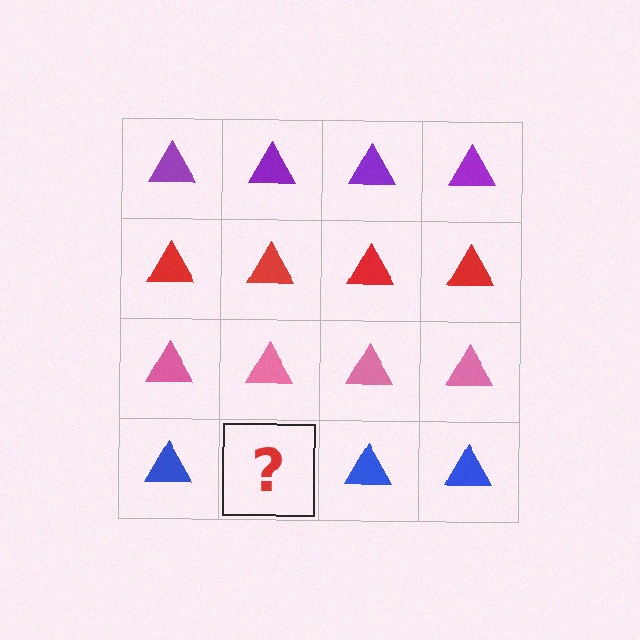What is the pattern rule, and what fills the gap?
The rule is that each row has a consistent color. The gap should be filled with a blue triangle.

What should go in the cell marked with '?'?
The missing cell should contain a blue triangle.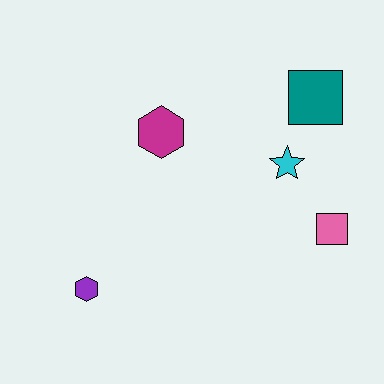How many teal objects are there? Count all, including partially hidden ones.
There is 1 teal object.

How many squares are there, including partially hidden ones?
There are 2 squares.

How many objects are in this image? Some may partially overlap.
There are 5 objects.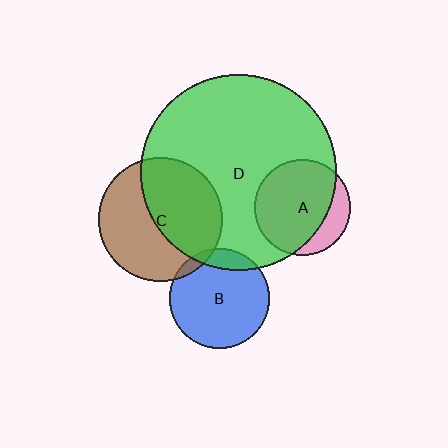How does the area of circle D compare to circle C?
Approximately 2.5 times.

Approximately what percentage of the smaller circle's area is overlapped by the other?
Approximately 75%.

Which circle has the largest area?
Circle D (green).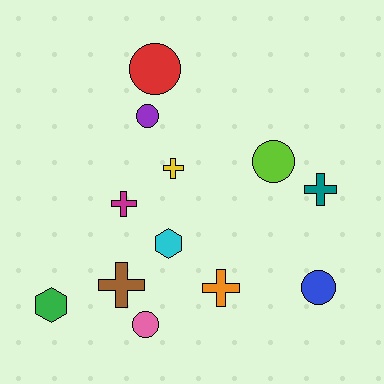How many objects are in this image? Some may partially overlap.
There are 12 objects.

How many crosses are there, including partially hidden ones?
There are 5 crosses.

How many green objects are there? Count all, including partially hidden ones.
There is 1 green object.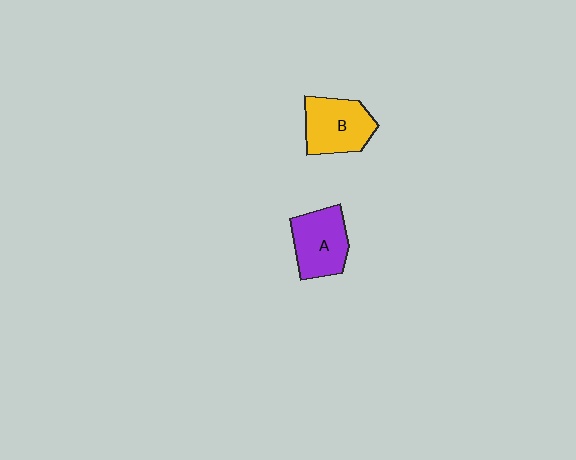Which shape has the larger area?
Shape B (yellow).